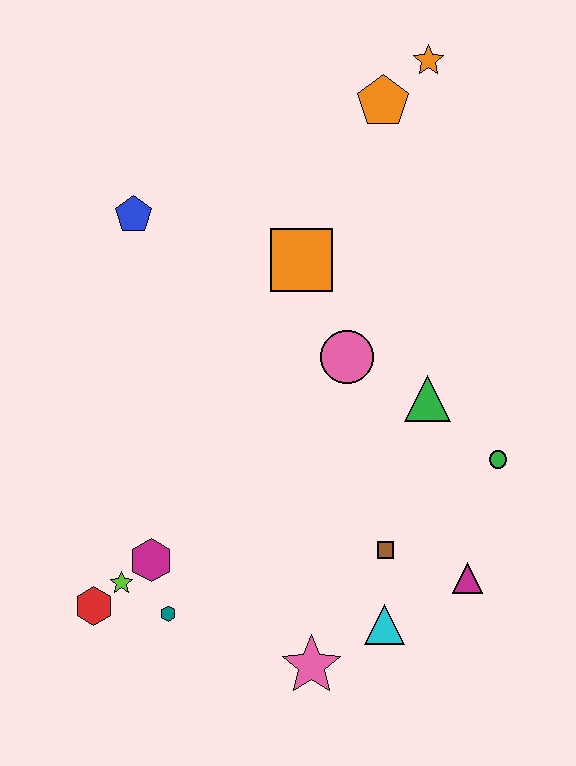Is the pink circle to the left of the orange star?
Yes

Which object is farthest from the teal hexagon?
The orange star is farthest from the teal hexagon.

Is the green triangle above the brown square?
Yes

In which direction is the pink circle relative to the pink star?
The pink circle is above the pink star.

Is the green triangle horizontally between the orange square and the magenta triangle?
Yes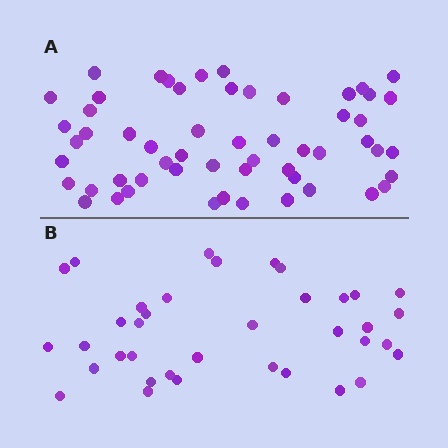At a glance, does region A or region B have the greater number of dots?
Region A (the top region) has more dots.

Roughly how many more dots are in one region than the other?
Region A has approximately 20 more dots than region B.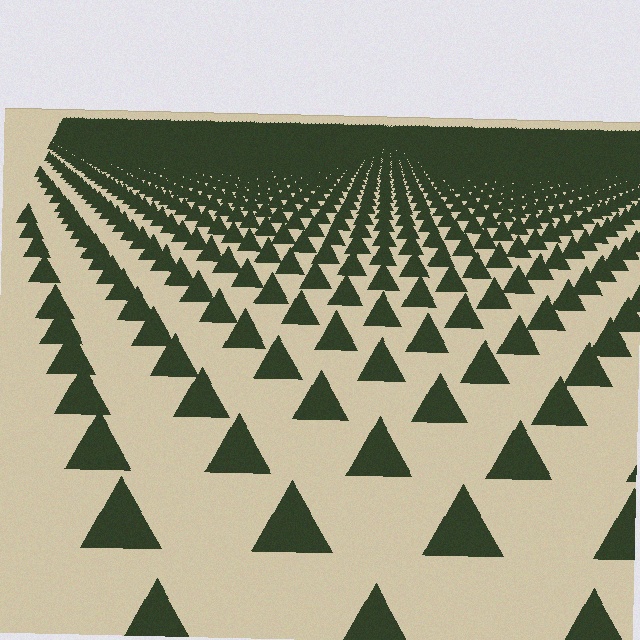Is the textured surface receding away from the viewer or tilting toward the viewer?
The surface is receding away from the viewer. Texture elements get smaller and denser toward the top.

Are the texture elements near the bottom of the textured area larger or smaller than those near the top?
Larger. Near the bottom, elements are closer to the viewer and appear at a bigger on-screen size.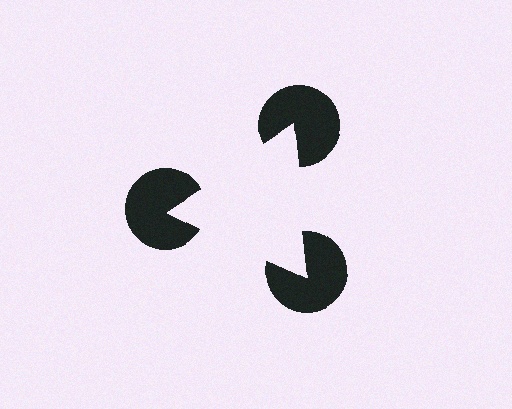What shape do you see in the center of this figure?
An illusory triangle — its edges are inferred from the aligned wedge cuts in the pac-man discs, not physically drawn.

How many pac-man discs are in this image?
There are 3 — one at each vertex of the illusory triangle.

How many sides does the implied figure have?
3 sides.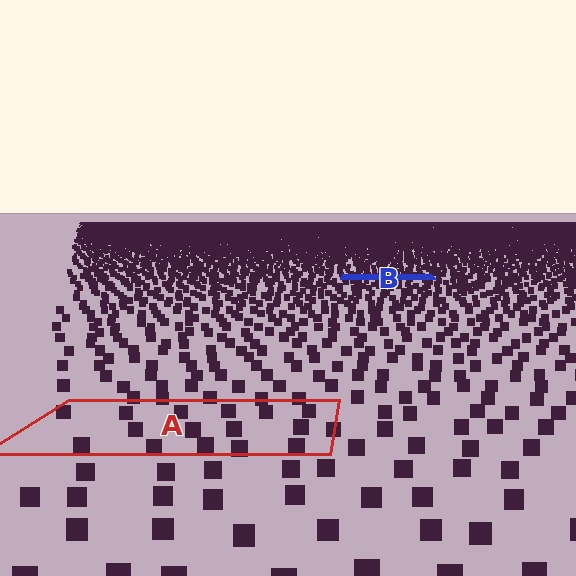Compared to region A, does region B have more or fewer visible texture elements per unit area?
Region B has more texture elements per unit area — they are packed more densely because it is farther away.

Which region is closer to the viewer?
Region A is closer. The texture elements there are larger and more spread out.